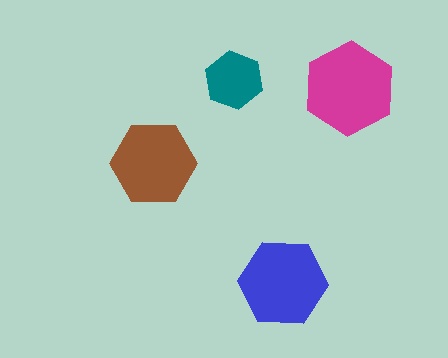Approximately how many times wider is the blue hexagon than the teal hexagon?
About 1.5 times wider.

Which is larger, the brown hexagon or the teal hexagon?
The brown one.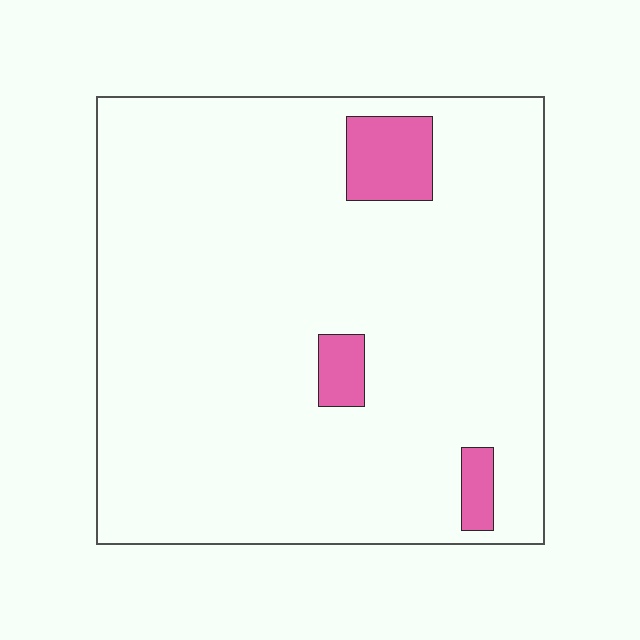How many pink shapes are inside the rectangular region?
3.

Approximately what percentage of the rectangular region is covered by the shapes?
Approximately 5%.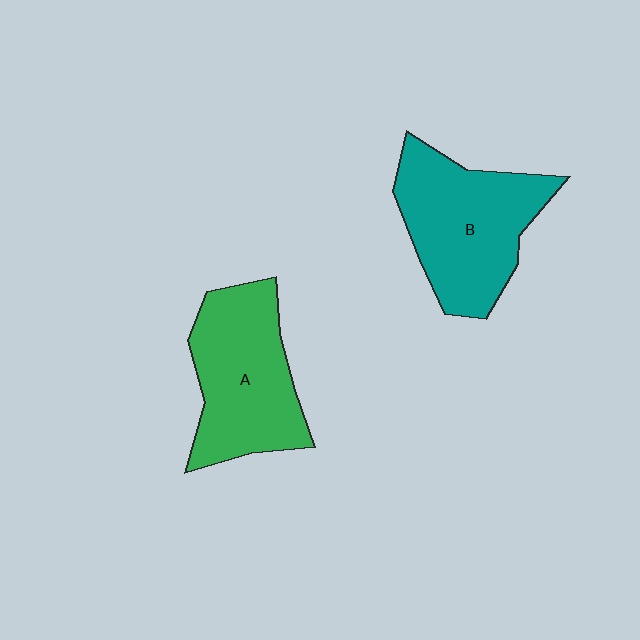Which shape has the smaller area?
Shape A (green).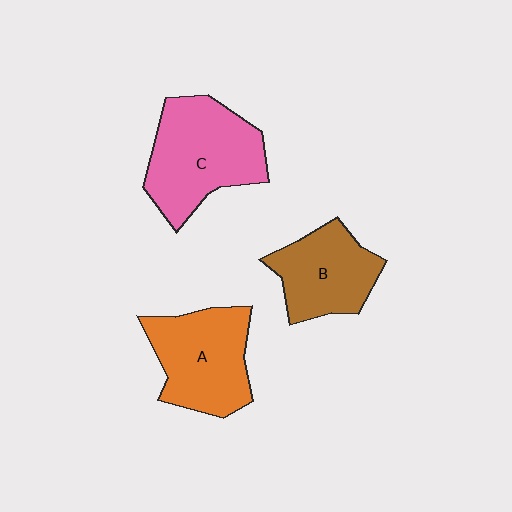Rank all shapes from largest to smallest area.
From largest to smallest: C (pink), A (orange), B (brown).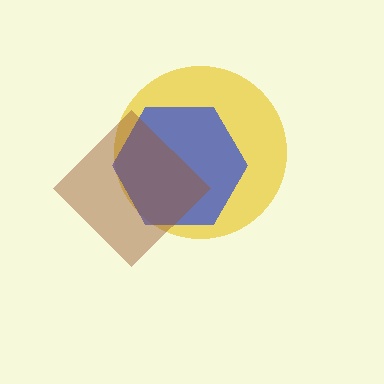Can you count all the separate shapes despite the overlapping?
Yes, there are 3 separate shapes.